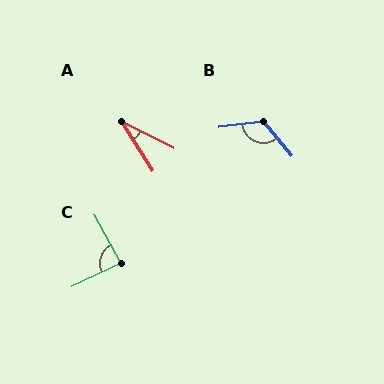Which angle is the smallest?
A, at approximately 31 degrees.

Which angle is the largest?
B, at approximately 123 degrees.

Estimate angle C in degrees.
Approximately 86 degrees.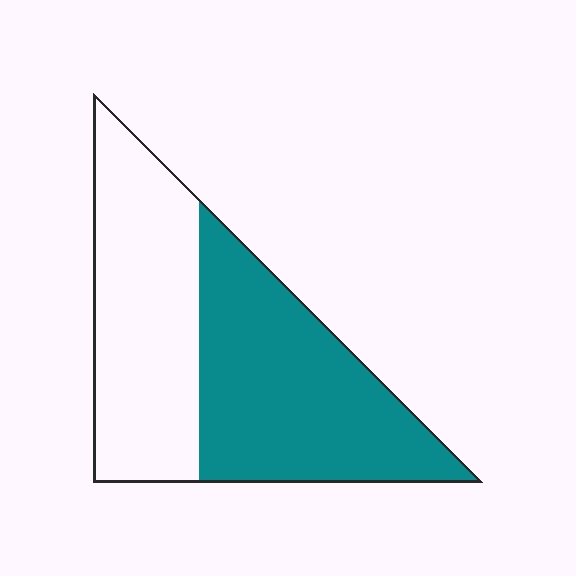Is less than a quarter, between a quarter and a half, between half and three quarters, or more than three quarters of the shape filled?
Between half and three quarters.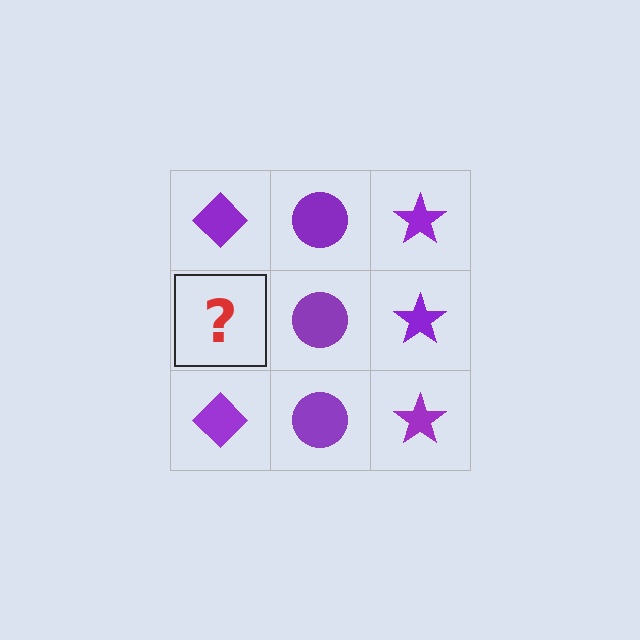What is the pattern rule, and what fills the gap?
The rule is that each column has a consistent shape. The gap should be filled with a purple diamond.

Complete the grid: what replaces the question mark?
The question mark should be replaced with a purple diamond.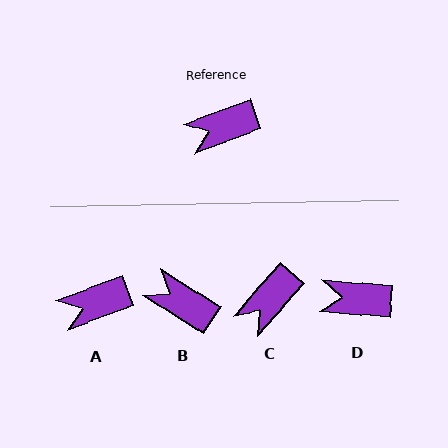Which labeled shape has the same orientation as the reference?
A.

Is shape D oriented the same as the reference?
No, it is off by about 25 degrees.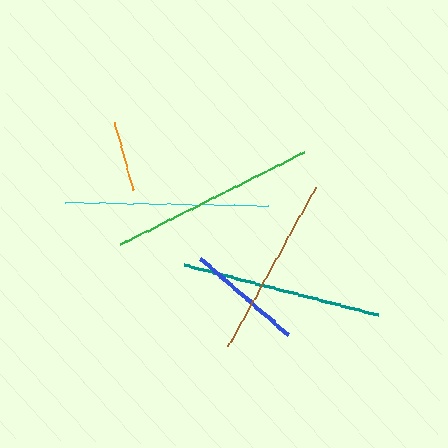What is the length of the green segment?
The green segment is approximately 206 pixels long.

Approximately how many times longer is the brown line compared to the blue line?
The brown line is approximately 1.6 times the length of the blue line.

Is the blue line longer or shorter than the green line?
The green line is longer than the blue line.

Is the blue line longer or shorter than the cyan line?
The cyan line is longer than the blue line.